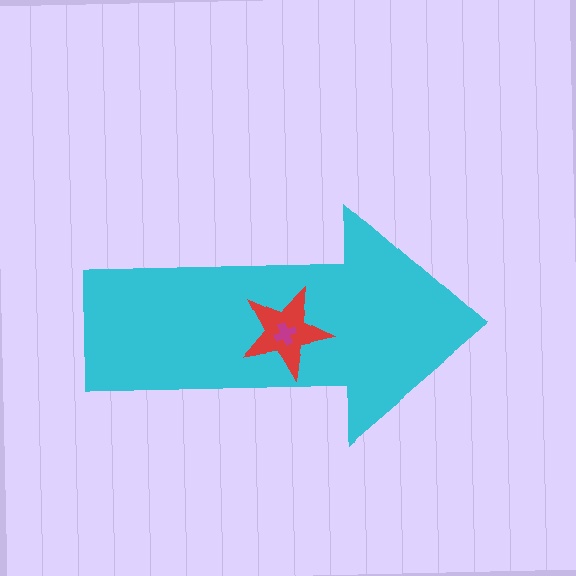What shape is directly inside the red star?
The magenta cross.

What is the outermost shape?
The cyan arrow.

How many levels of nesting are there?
3.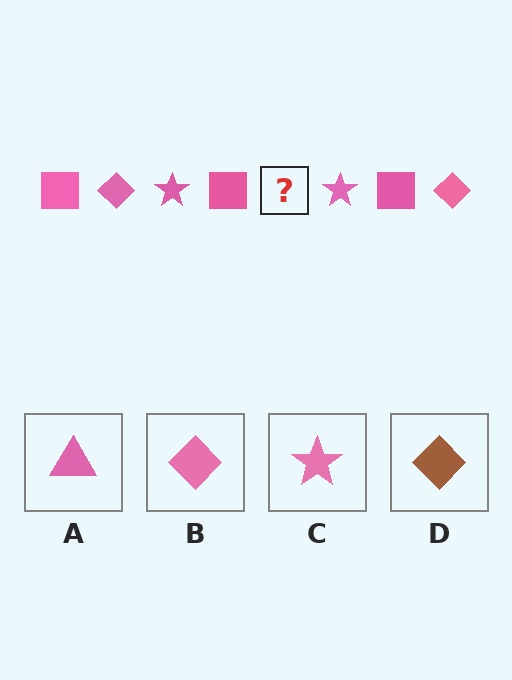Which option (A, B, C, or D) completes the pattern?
B.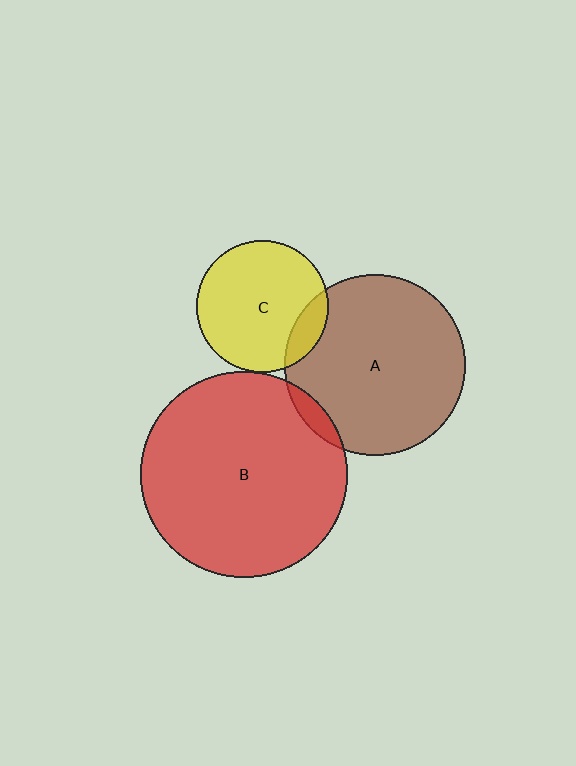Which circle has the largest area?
Circle B (red).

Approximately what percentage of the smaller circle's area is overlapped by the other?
Approximately 5%.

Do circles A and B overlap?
Yes.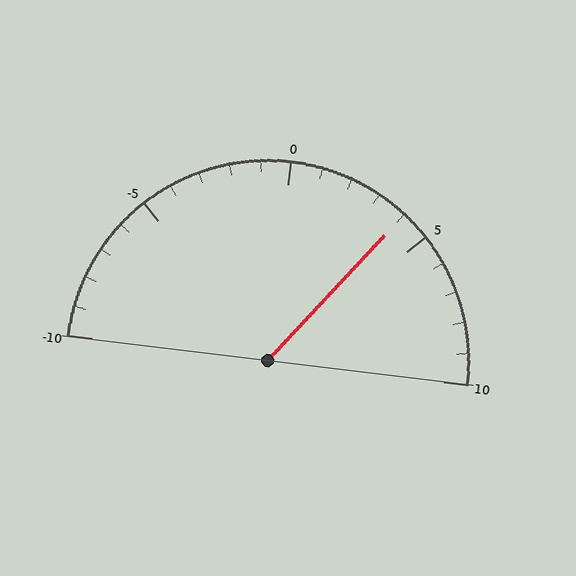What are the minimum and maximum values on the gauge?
The gauge ranges from -10 to 10.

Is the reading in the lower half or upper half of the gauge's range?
The reading is in the upper half of the range (-10 to 10).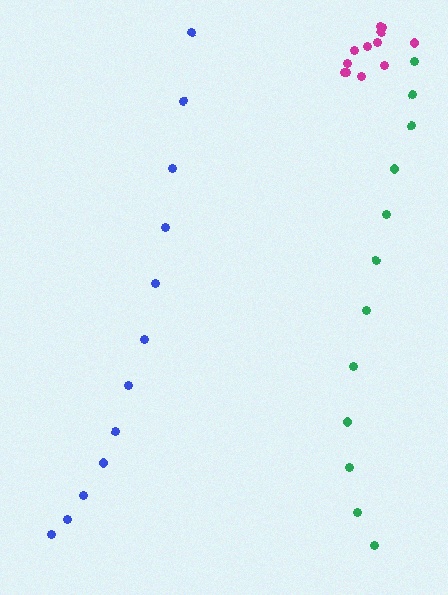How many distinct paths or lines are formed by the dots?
There are 3 distinct paths.